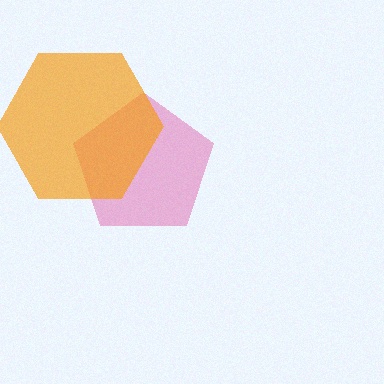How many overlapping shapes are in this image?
There are 2 overlapping shapes in the image.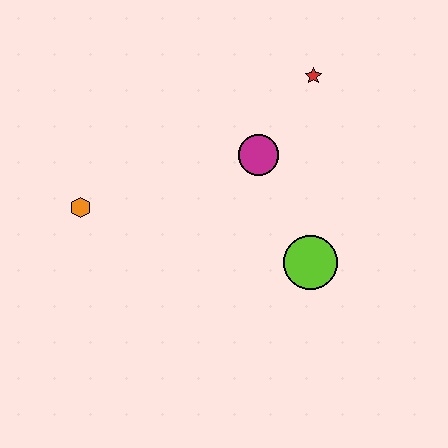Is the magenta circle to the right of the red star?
No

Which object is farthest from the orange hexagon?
The red star is farthest from the orange hexagon.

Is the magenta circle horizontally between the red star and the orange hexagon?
Yes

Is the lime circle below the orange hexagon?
Yes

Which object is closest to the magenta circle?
The red star is closest to the magenta circle.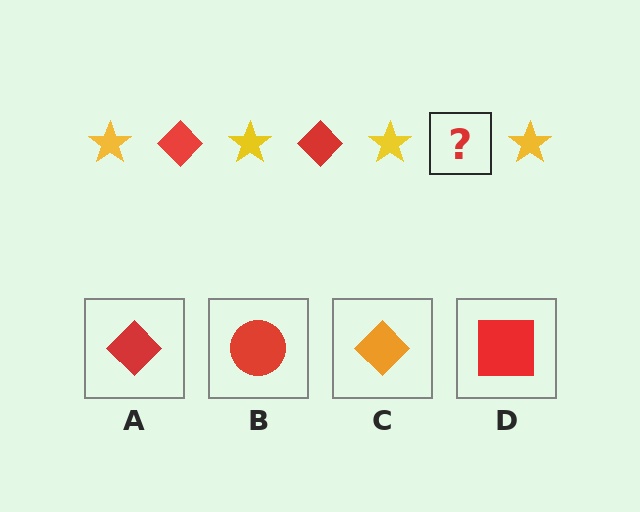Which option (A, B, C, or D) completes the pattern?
A.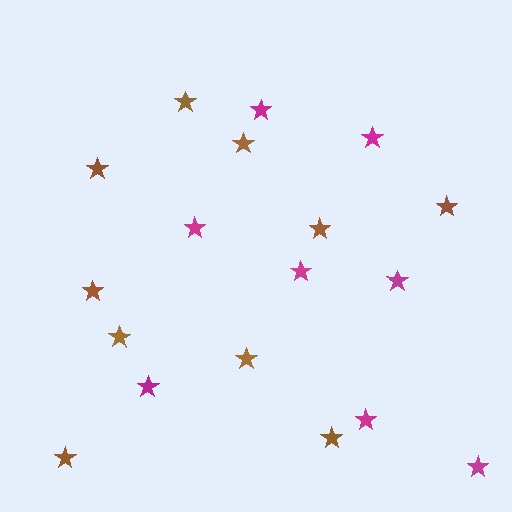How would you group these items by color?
There are 2 groups: one group of brown stars (10) and one group of magenta stars (8).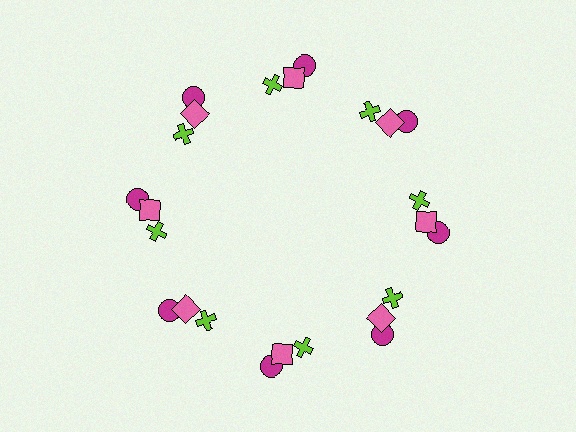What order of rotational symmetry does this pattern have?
This pattern has 8-fold rotational symmetry.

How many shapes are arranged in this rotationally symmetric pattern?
There are 24 shapes, arranged in 8 groups of 3.